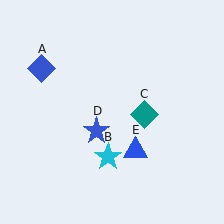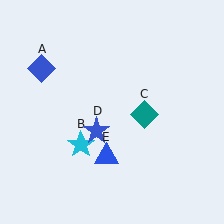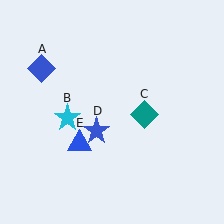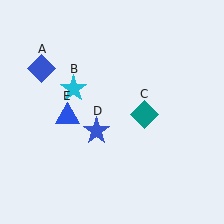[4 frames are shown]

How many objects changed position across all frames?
2 objects changed position: cyan star (object B), blue triangle (object E).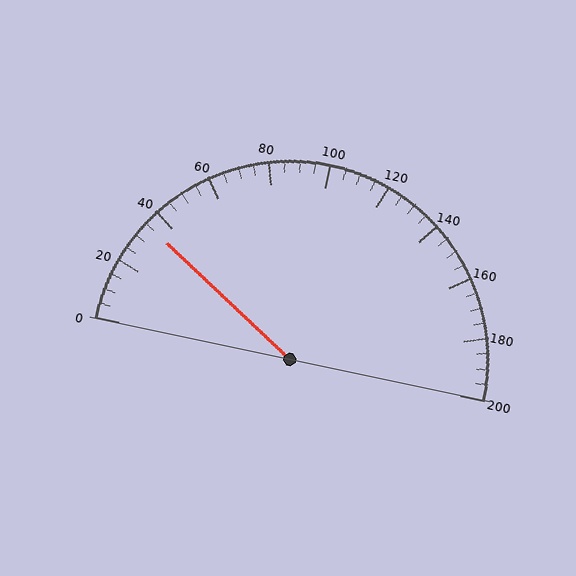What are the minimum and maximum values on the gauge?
The gauge ranges from 0 to 200.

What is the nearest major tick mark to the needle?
The nearest major tick mark is 40.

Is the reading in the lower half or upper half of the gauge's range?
The reading is in the lower half of the range (0 to 200).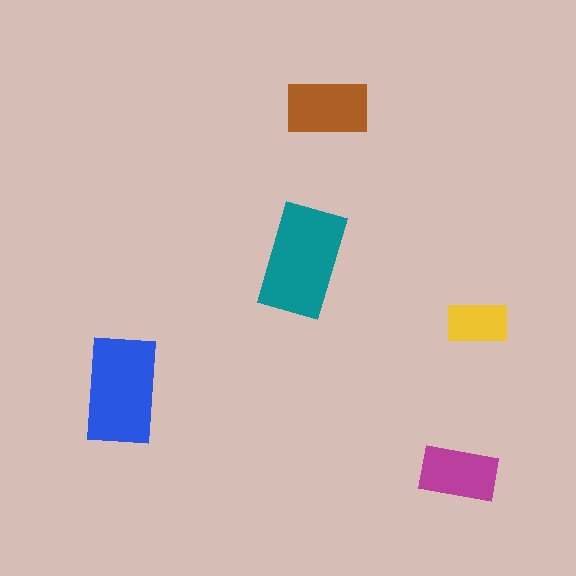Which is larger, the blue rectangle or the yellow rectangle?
The blue one.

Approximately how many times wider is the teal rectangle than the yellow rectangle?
About 2 times wider.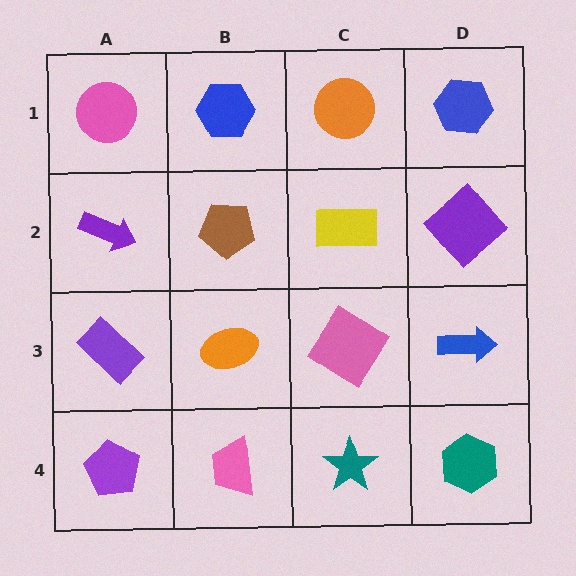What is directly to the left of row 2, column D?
A yellow rectangle.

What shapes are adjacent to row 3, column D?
A purple diamond (row 2, column D), a teal hexagon (row 4, column D), a pink diamond (row 3, column C).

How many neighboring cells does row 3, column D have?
3.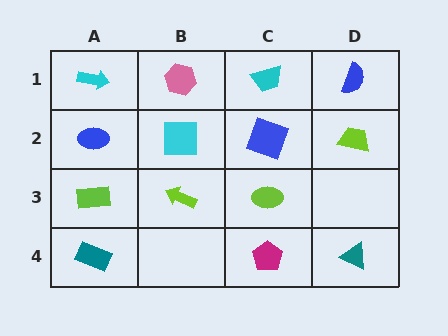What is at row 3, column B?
A lime arrow.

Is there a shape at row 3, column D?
No, that cell is empty.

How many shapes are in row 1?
4 shapes.